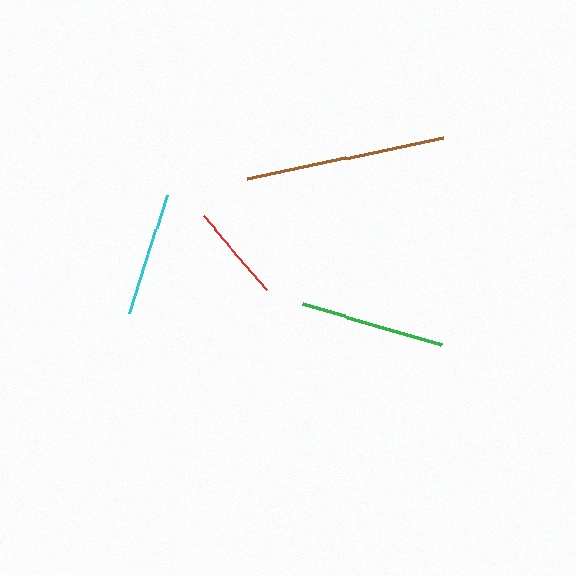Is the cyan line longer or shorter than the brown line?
The brown line is longer than the cyan line.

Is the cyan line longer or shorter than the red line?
The cyan line is longer than the red line.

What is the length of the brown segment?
The brown segment is approximately 200 pixels long.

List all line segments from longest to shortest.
From longest to shortest: brown, green, cyan, red.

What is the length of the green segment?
The green segment is approximately 144 pixels long.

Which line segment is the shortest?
The red line is the shortest at approximately 98 pixels.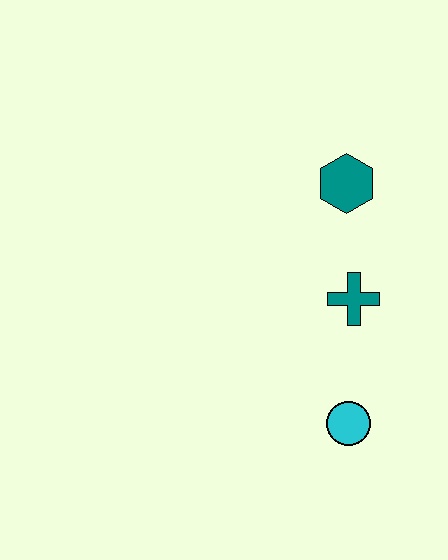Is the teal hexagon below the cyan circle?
No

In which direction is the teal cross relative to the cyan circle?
The teal cross is above the cyan circle.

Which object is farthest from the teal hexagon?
The cyan circle is farthest from the teal hexagon.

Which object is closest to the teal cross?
The teal hexagon is closest to the teal cross.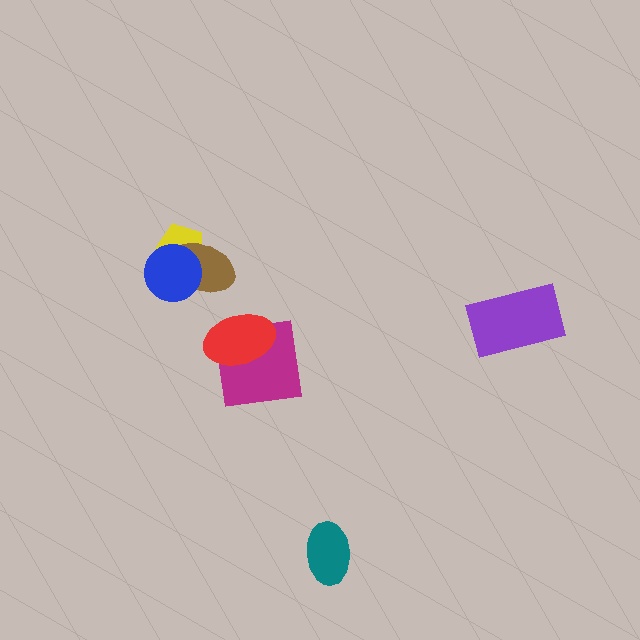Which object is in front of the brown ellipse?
The blue circle is in front of the brown ellipse.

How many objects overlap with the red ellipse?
1 object overlaps with the red ellipse.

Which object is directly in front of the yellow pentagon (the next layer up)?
The brown ellipse is directly in front of the yellow pentagon.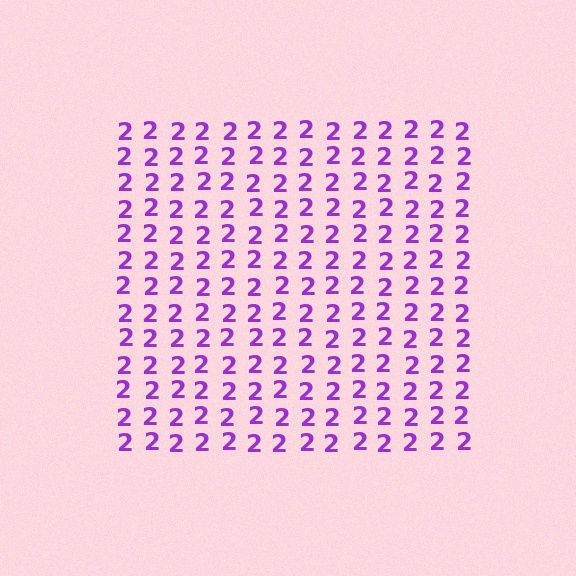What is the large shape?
The large shape is a square.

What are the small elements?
The small elements are digit 2's.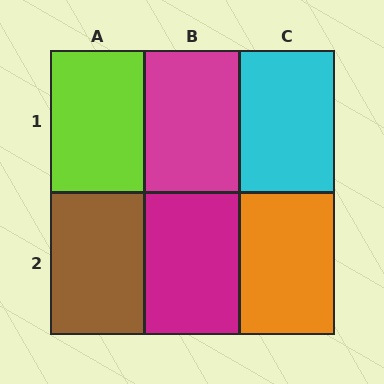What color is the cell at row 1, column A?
Lime.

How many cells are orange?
1 cell is orange.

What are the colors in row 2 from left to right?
Brown, magenta, orange.